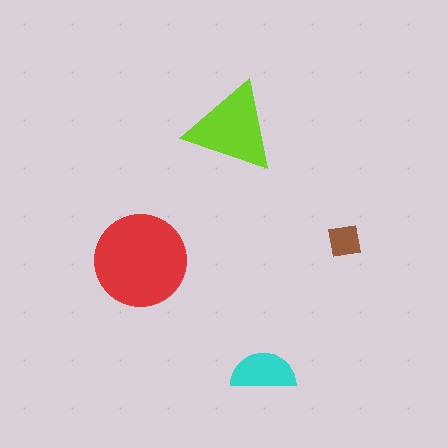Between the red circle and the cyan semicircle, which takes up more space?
The red circle.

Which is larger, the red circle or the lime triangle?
The red circle.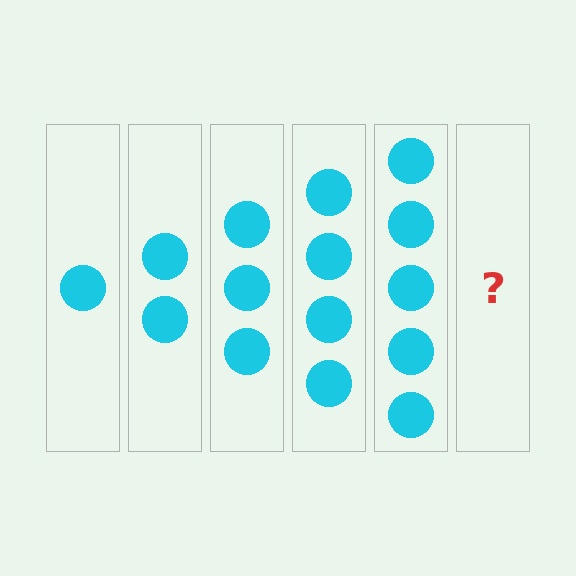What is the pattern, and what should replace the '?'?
The pattern is that each step adds one more circle. The '?' should be 6 circles.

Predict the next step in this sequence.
The next step is 6 circles.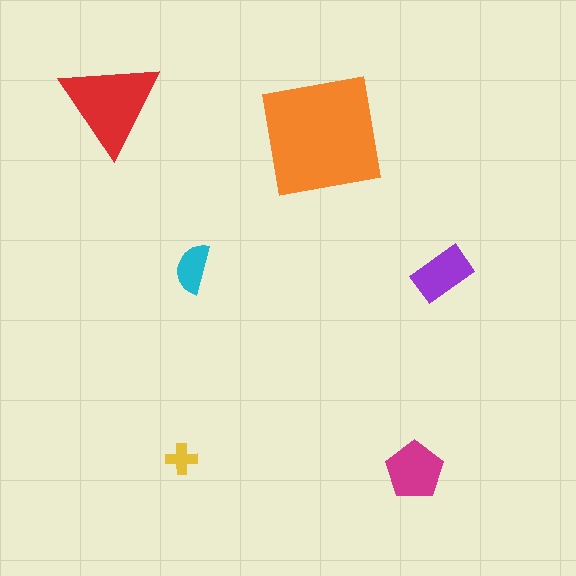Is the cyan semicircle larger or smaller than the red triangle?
Smaller.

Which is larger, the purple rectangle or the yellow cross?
The purple rectangle.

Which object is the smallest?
The yellow cross.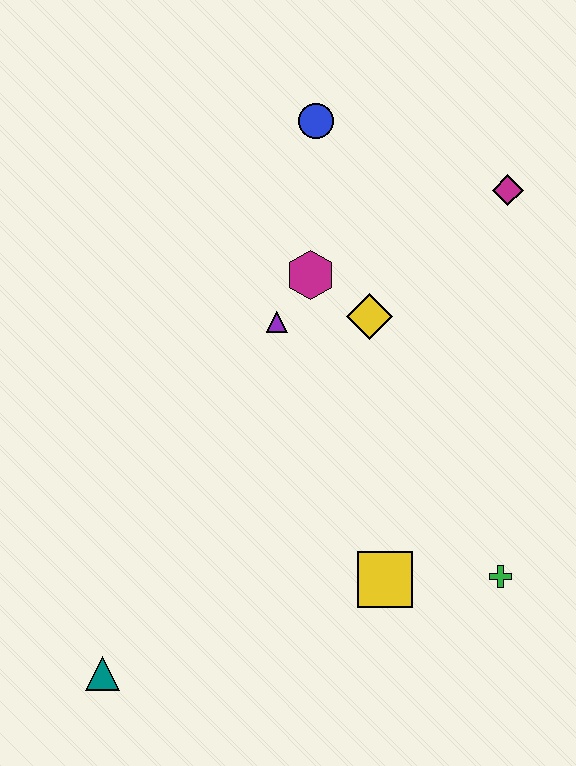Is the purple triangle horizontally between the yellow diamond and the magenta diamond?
No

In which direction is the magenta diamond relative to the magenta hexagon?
The magenta diamond is to the right of the magenta hexagon.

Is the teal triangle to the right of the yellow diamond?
No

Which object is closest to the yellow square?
The green cross is closest to the yellow square.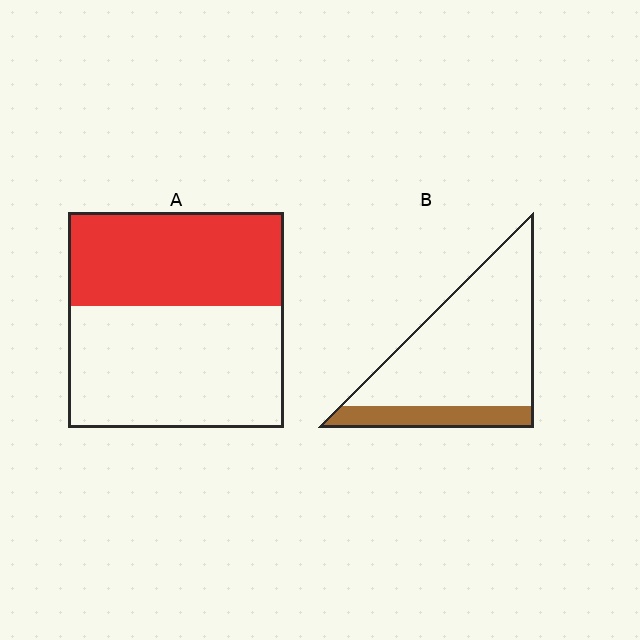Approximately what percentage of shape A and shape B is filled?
A is approximately 45% and B is approximately 20%.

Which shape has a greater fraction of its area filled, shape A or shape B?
Shape A.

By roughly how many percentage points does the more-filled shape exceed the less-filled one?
By roughly 25 percentage points (A over B).